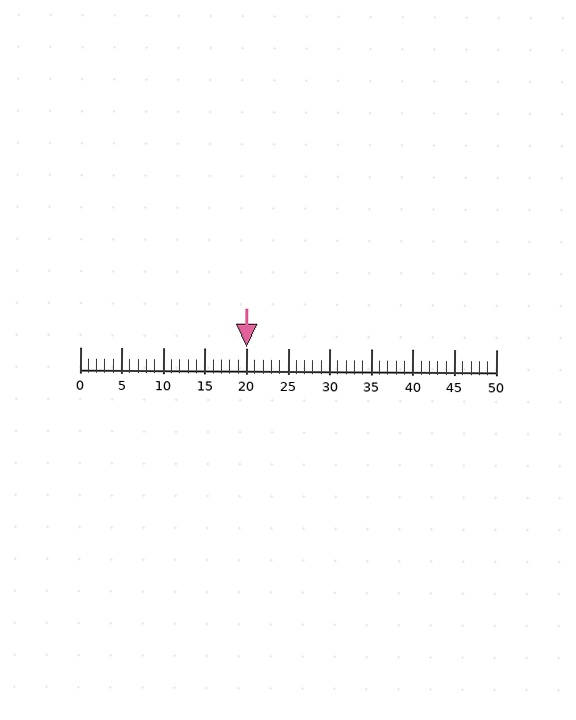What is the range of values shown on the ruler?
The ruler shows values from 0 to 50.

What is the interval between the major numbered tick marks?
The major tick marks are spaced 5 units apart.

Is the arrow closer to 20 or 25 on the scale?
The arrow is closer to 20.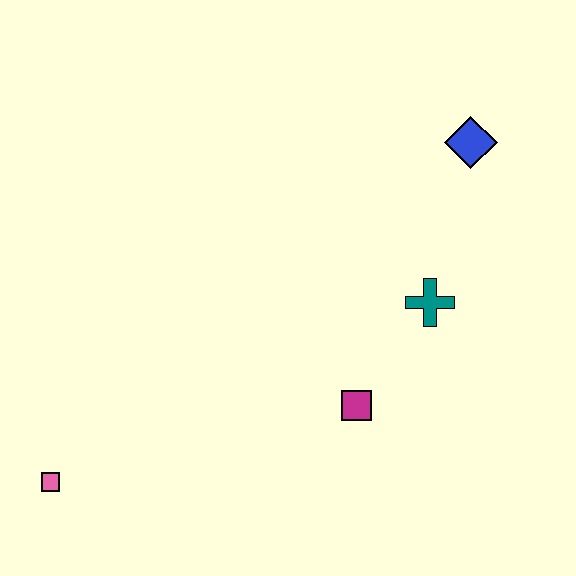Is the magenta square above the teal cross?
No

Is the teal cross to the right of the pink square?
Yes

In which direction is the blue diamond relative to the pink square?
The blue diamond is to the right of the pink square.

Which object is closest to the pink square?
The magenta square is closest to the pink square.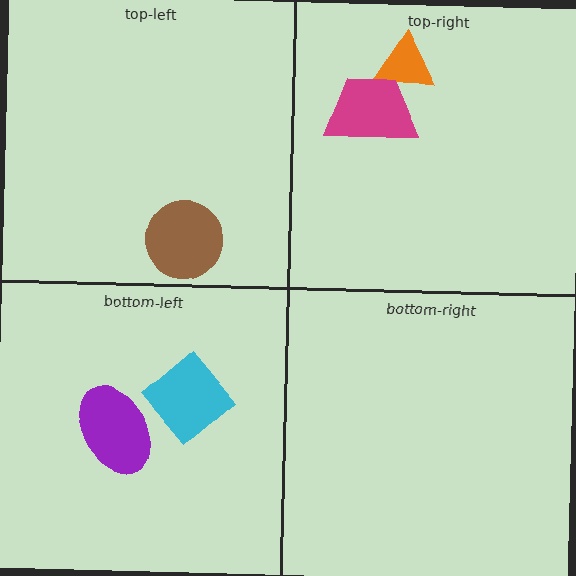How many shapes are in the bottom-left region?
2.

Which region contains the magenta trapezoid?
The top-right region.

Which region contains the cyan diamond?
The bottom-left region.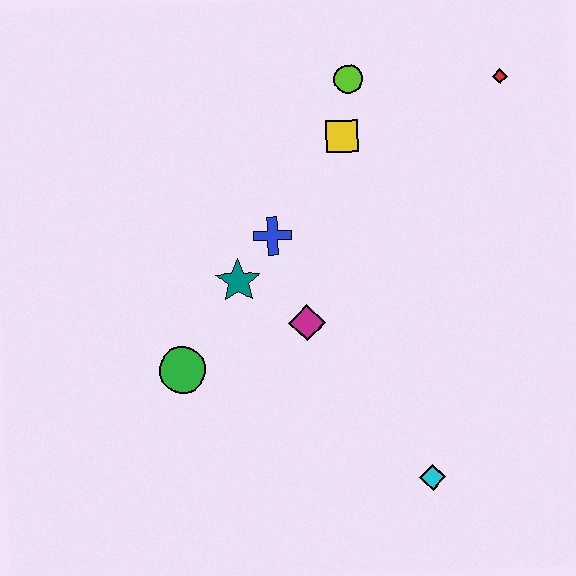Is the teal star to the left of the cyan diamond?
Yes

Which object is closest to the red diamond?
The lime circle is closest to the red diamond.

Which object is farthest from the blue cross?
The cyan diamond is farthest from the blue cross.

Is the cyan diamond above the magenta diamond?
No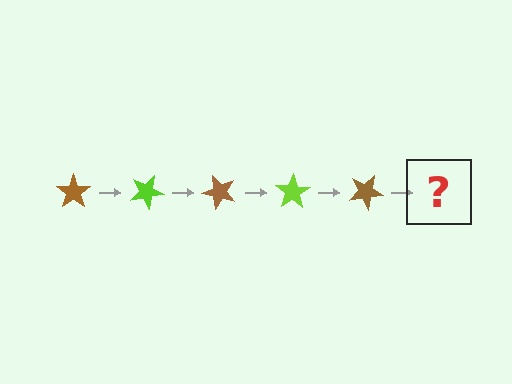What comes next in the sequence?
The next element should be a lime star, rotated 125 degrees from the start.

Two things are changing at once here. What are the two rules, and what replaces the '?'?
The two rules are that it rotates 25 degrees each step and the color cycles through brown and lime. The '?' should be a lime star, rotated 125 degrees from the start.